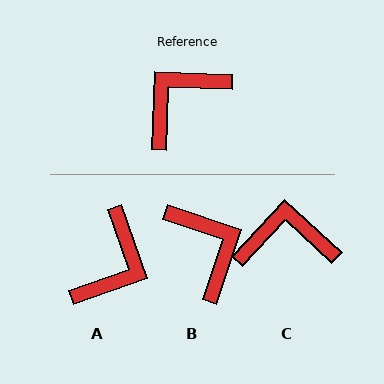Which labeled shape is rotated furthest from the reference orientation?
A, about 158 degrees away.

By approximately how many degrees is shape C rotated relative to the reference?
Approximately 41 degrees clockwise.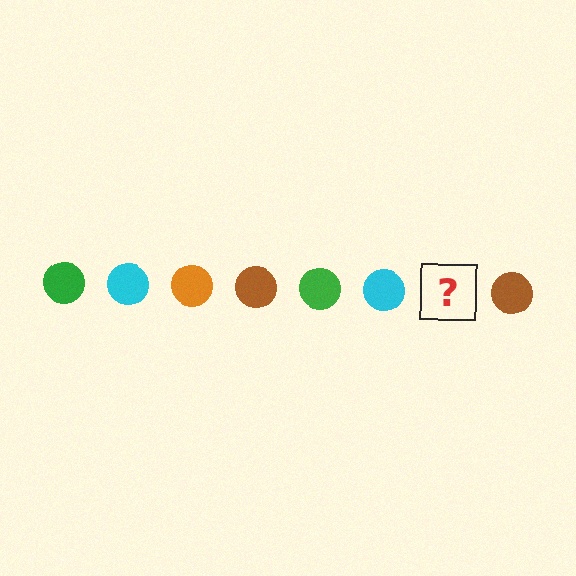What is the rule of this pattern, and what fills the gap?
The rule is that the pattern cycles through green, cyan, orange, brown circles. The gap should be filled with an orange circle.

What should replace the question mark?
The question mark should be replaced with an orange circle.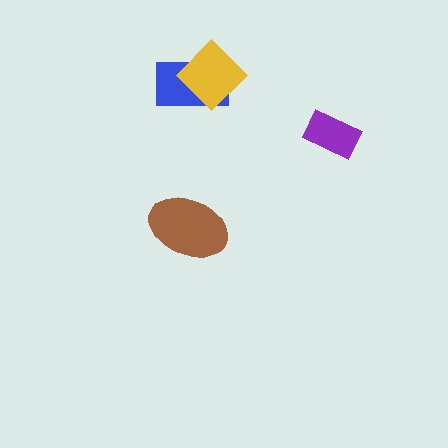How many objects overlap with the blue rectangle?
1 object overlaps with the blue rectangle.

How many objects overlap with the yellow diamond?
1 object overlaps with the yellow diamond.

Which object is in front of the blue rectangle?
The yellow diamond is in front of the blue rectangle.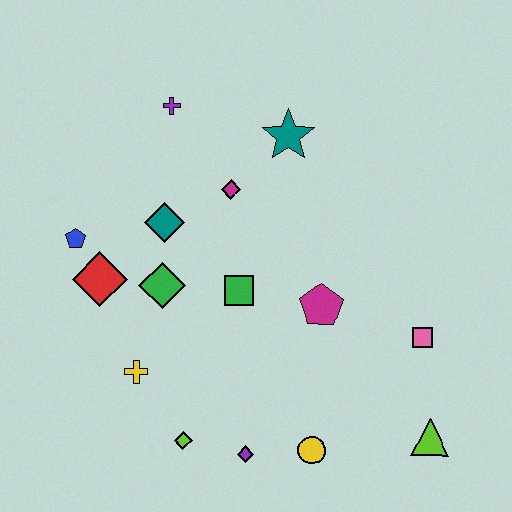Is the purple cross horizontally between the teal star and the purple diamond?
No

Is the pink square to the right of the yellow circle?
Yes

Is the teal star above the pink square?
Yes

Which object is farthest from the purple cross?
The lime triangle is farthest from the purple cross.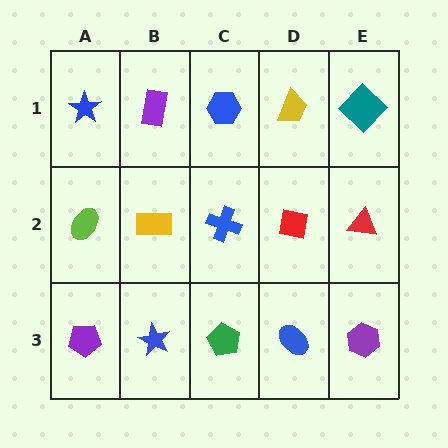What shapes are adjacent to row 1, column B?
A yellow rectangle (row 2, column B), a blue star (row 1, column A), a blue hexagon (row 1, column C).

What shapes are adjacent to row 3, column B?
A yellow rectangle (row 2, column B), a purple pentagon (row 3, column A), a green pentagon (row 3, column C).